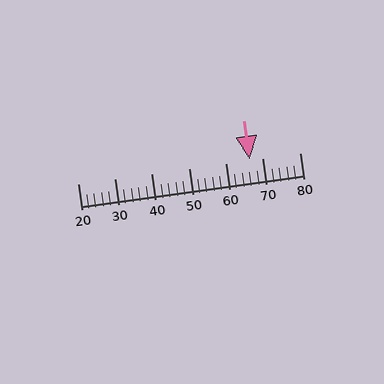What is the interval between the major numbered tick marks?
The major tick marks are spaced 10 units apart.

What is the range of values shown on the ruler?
The ruler shows values from 20 to 80.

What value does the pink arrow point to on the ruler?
The pink arrow points to approximately 67.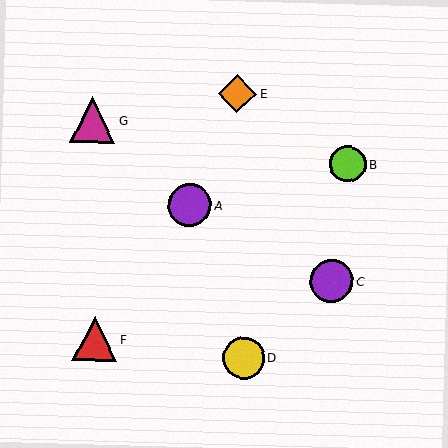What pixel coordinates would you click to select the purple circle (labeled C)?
Click at (332, 281) to select the purple circle C.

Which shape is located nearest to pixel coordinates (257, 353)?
The yellow circle (labeled D) at (244, 358) is nearest to that location.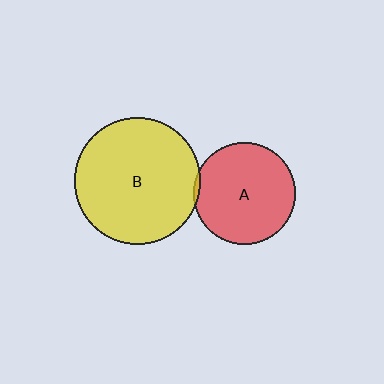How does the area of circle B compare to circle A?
Approximately 1.5 times.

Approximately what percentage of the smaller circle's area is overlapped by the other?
Approximately 5%.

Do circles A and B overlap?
Yes.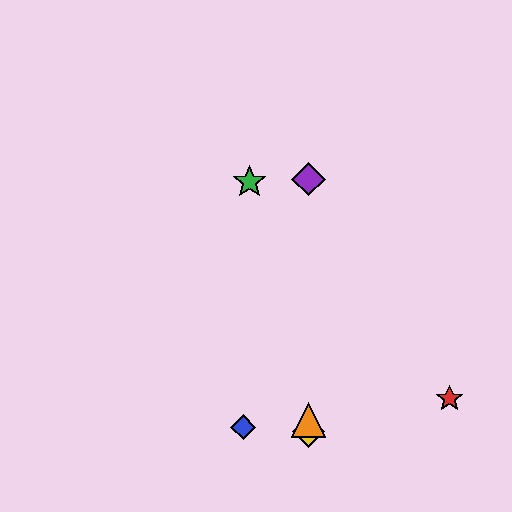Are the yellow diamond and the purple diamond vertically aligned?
Yes, both are at x≈309.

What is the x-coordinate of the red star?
The red star is at x≈450.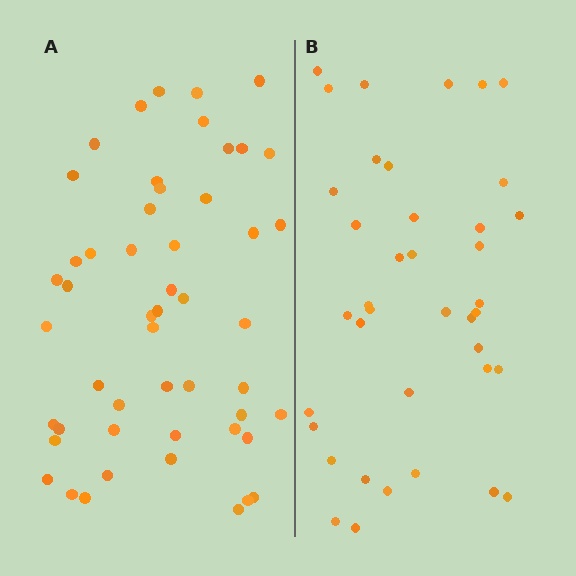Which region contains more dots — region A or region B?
Region A (the left region) has more dots.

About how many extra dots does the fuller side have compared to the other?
Region A has roughly 12 or so more dots than region B.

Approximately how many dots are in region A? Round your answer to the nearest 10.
About 50 dots. (The exact count is 51, which rounds to 50.)